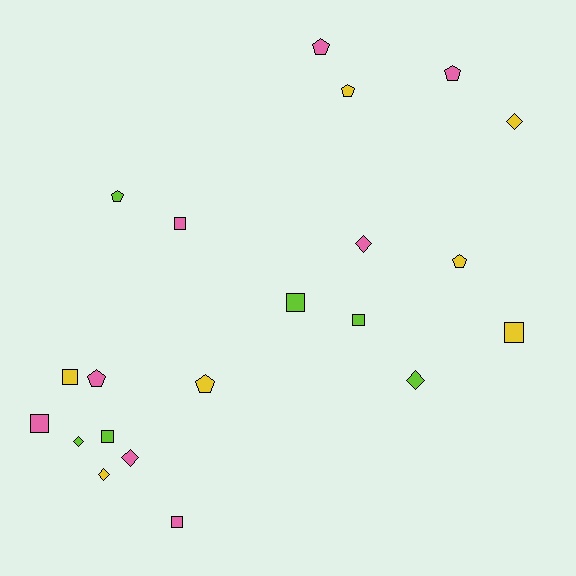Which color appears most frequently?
Pink, with 8 objects.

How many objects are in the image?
There are 21 objects.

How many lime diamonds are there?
There are 2 lime diamonds.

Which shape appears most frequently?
Square, with 8 objects.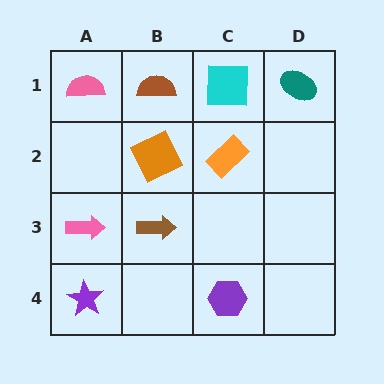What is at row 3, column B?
A brown arrow.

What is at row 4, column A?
A purple star.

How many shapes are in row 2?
2 shapes.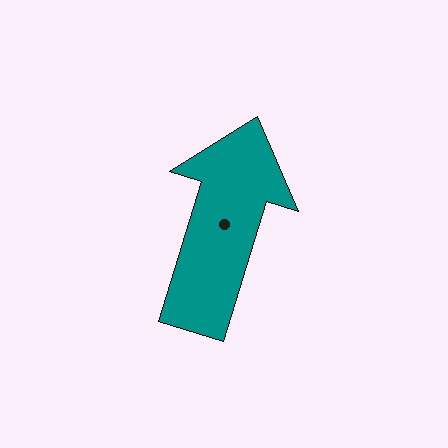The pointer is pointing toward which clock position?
Roughly 1 o'clock.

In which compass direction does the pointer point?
North.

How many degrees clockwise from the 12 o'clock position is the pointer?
Approximately 17 degrees.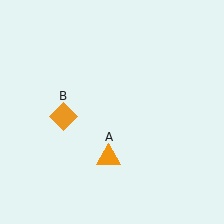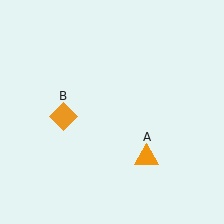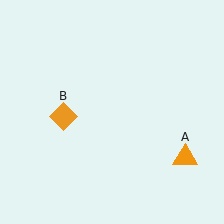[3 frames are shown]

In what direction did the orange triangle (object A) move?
The orange triangle (object A) moved right.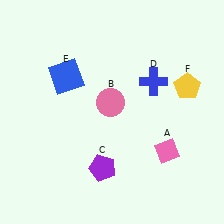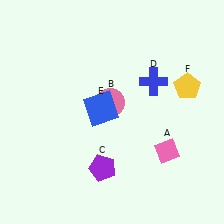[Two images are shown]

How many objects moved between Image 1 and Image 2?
1 object moved between the two images.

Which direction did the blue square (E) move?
The blue square (E) moved right.